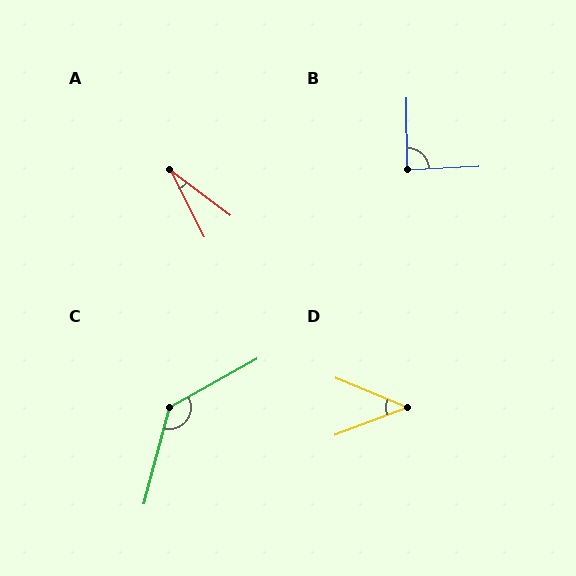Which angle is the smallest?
A, at approximately 26 degrees.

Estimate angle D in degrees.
Approximately 43 degrees.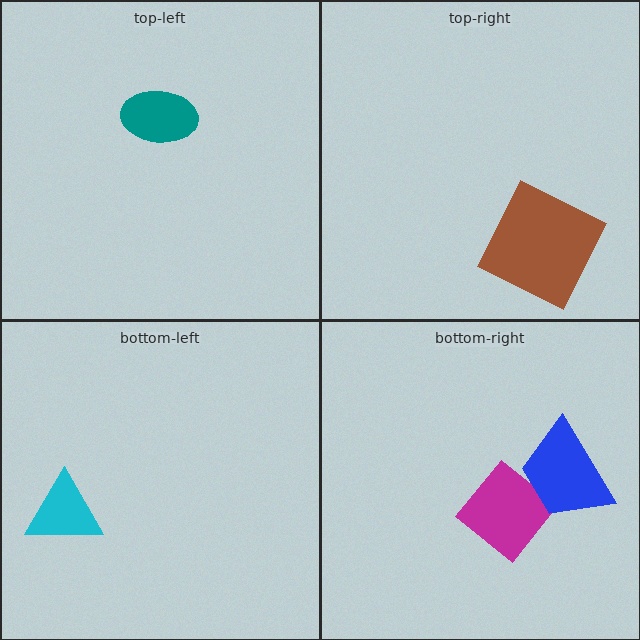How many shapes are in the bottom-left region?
1.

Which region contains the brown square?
The top-right region.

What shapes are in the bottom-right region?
The magenta diamond, the blue trapezoid.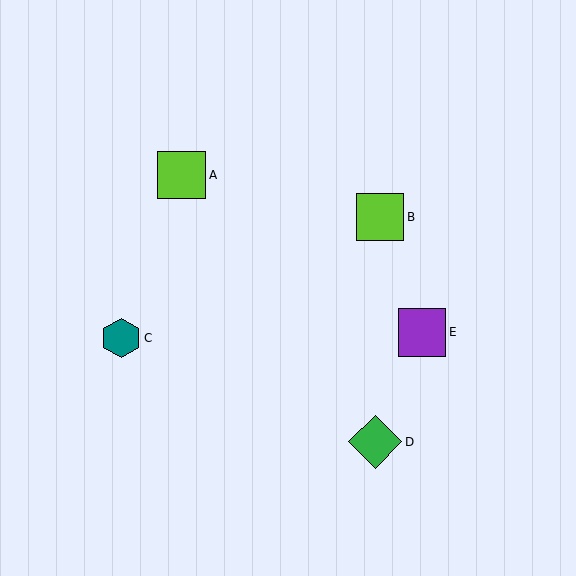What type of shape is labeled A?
Shape A is a lime square.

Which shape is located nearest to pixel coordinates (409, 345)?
The purple square (labeled E) at (422, 332) is nearest to that location.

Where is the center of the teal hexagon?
The center of the teal hexagon is at (121, 338).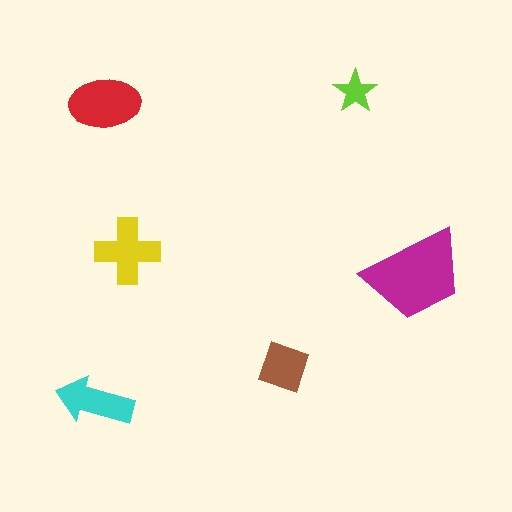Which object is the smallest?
The lime star.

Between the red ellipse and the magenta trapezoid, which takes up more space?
The magenta trapezoid.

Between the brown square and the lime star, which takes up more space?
The brown square.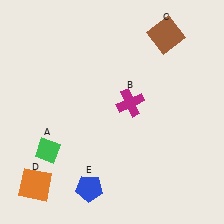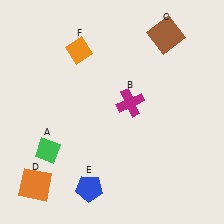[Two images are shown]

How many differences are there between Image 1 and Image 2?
There is 1 difference between the two images.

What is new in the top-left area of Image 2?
An orange diamond (F) was added in the top-left area of Image 2.